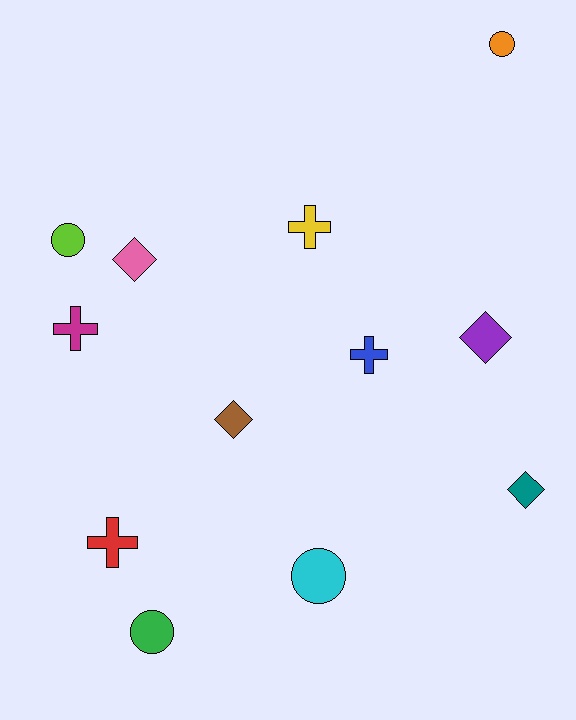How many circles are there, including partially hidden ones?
There are 4 circles.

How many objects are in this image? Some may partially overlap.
There are 12 objects.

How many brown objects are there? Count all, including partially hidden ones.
There is 1 brown object.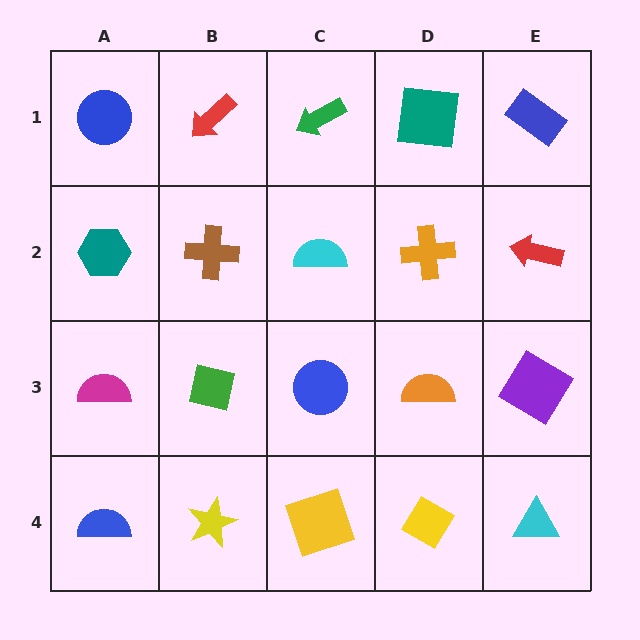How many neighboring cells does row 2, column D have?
4.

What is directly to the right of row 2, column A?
A brown cross.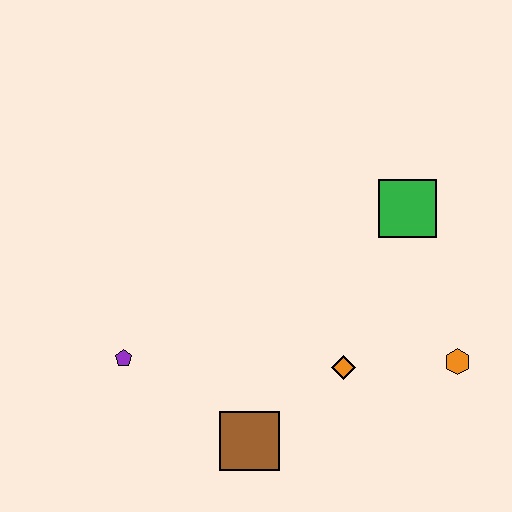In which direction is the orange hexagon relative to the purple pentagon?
The orange hexagon is to the right of the purple pentagon.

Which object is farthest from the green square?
The purple pentagon is farthest from the green square.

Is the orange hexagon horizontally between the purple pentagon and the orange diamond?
No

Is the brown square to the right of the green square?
No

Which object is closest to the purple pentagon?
The brown square is closest to the purple pentagon.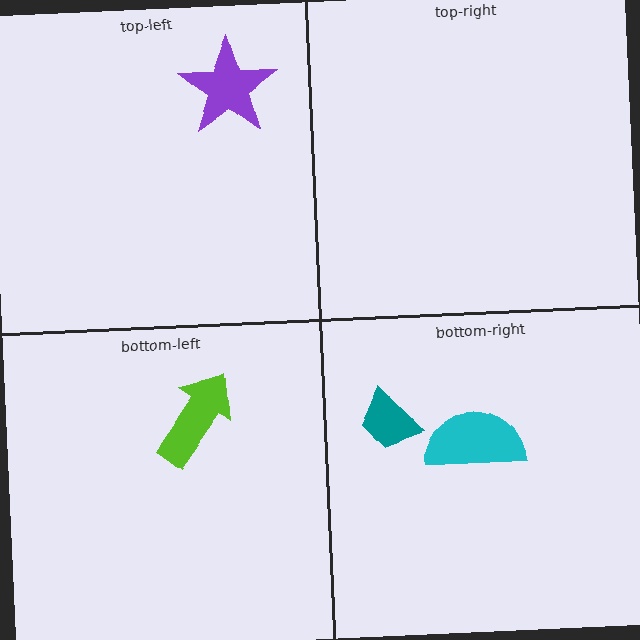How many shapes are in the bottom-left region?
1.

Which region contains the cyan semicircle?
The bottom-right region.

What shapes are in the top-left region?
The purple star.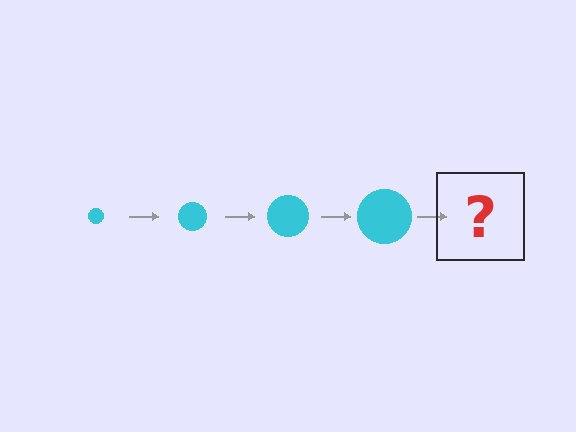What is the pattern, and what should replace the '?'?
The pattern is that the circle gets progressively larger each step. The '?' should be a cyan circle, larger than the previous one.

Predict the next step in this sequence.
The next step is a cyan circle, larger than the previous one.